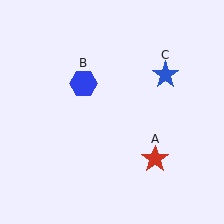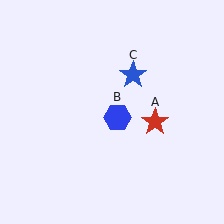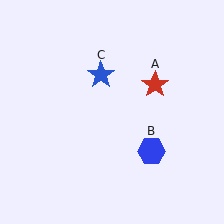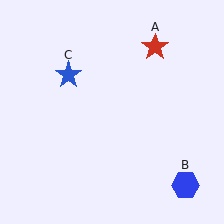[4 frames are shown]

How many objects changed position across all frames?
3 objects changed position: red star (object A), blue hexagon (object B), blue star (object C).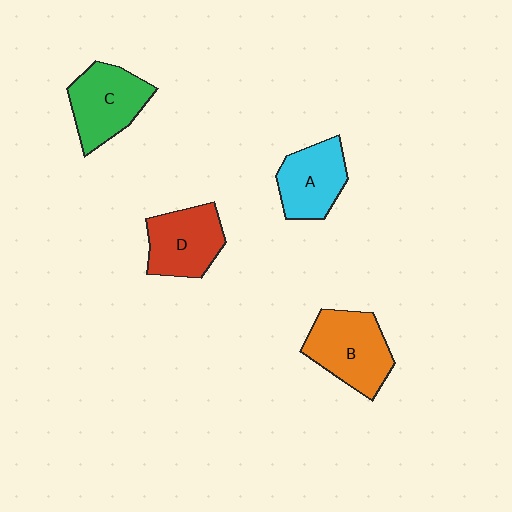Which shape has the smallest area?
Shape A (cyan).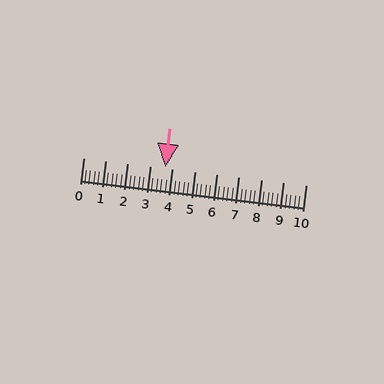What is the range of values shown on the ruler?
The ruler shows values from 0 to 10.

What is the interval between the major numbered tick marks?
The major tick marks are spaced 1 units apart.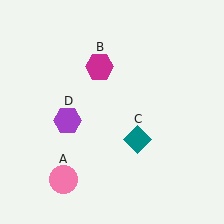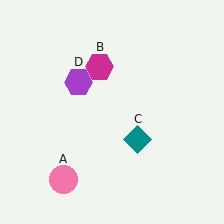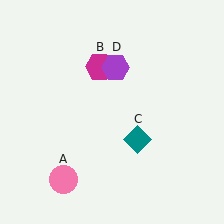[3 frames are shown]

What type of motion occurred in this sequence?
The purple hexagon (object D) rotated clockwise around the center of the scene.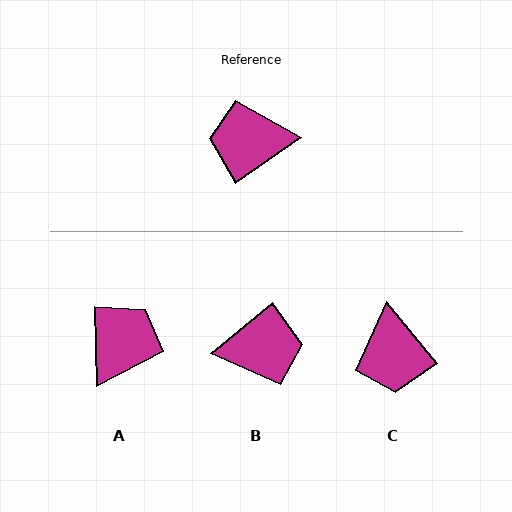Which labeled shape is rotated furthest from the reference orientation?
B, about 175 degrees away.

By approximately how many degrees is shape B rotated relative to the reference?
Approximately 175 degrees clockwise.